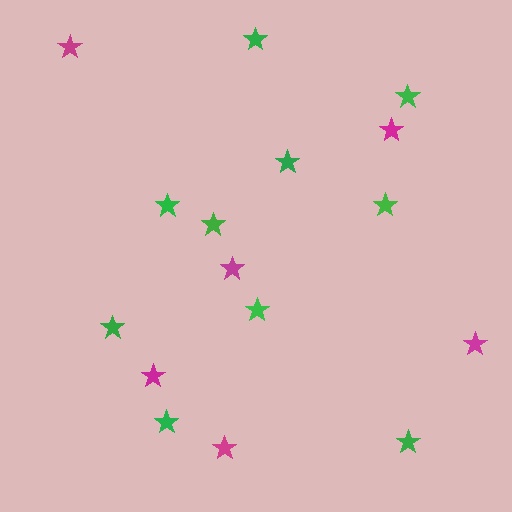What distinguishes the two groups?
There are 2 groups: one group of green stars (10) and one group of magenta stars (6).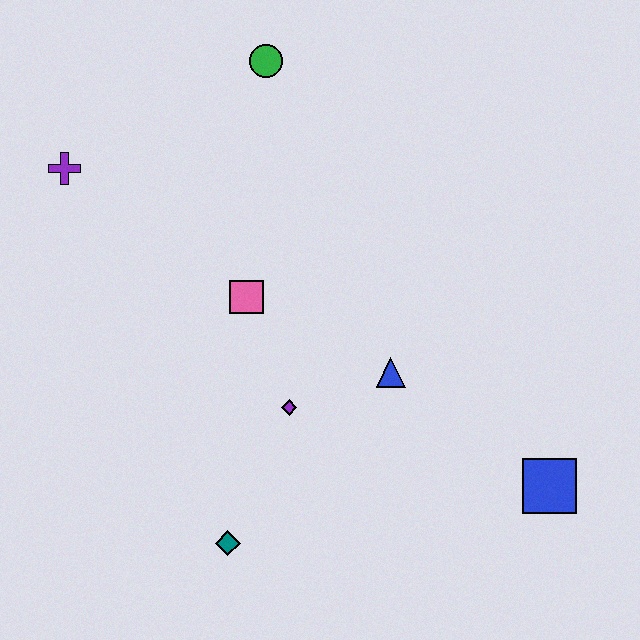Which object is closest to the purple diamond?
The blue triangle is closest to the purple diamond.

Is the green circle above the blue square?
Yes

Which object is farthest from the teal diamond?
The green circle is farthest from the teal diamond.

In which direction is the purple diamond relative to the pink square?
The purple diamond is below the pink square.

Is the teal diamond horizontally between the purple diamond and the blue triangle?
No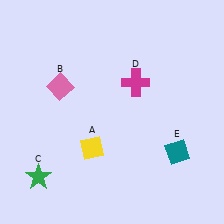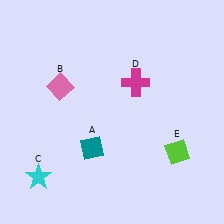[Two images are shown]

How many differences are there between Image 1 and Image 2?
There are 3 differences between the two images.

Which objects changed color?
A changed from yellow to teal. C changed from green to cyan. E changed from teal to lime.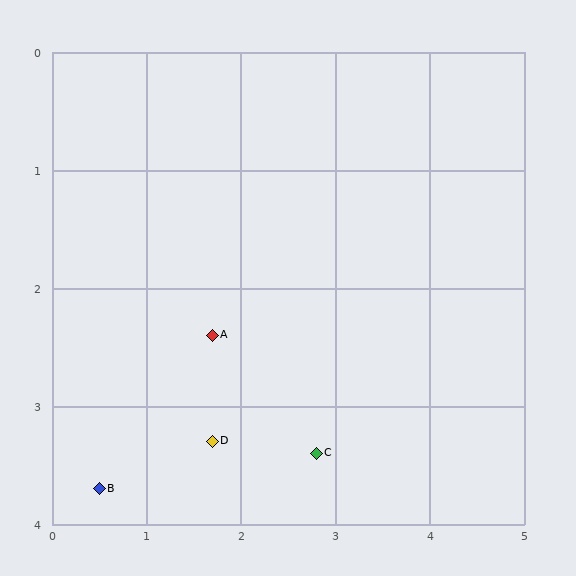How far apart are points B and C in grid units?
Points B and C are about 2.3 grid units apart.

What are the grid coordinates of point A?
Point A is at approximately (1.7, 2.4).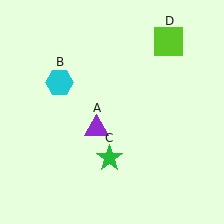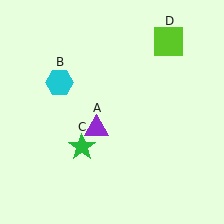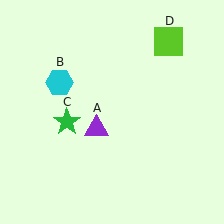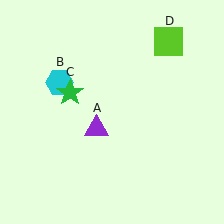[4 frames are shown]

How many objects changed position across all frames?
1 object changed position: green star (object C).